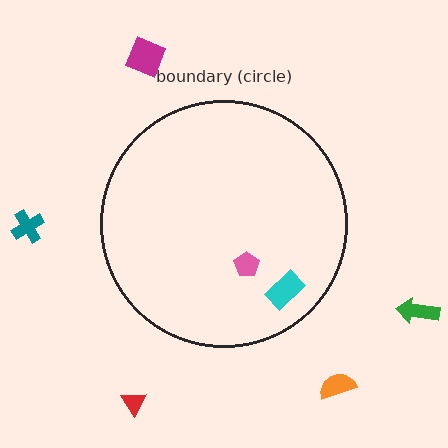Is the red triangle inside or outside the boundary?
Outside.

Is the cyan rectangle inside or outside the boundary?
Inside.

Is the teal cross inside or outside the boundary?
Outside.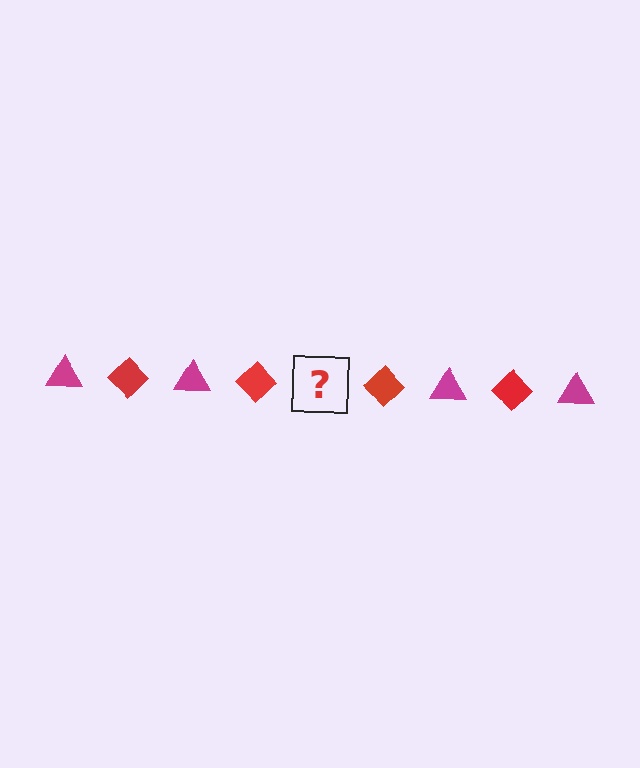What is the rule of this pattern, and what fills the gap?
The rule is that the pattern alternates between magenta triangle and red diamond. The gap should be filled with a magenta triangle.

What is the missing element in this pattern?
The missing element is a magenta triangle.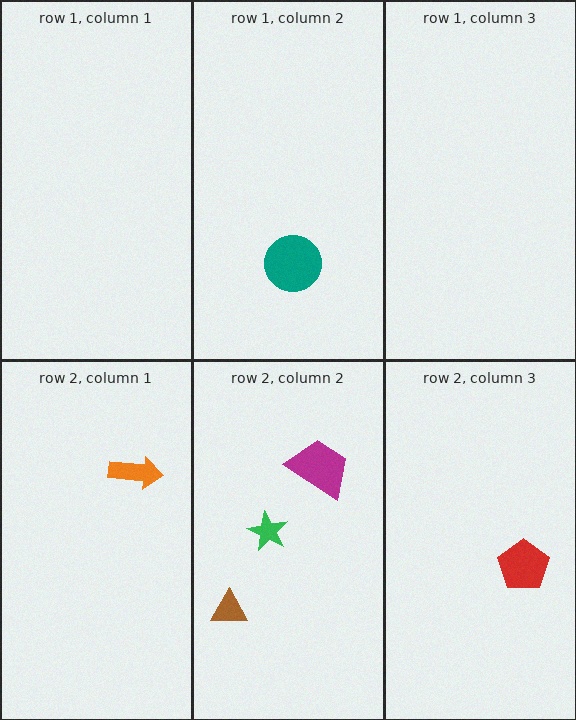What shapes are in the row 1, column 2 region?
The teal circle.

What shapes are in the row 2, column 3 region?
The red pentagon.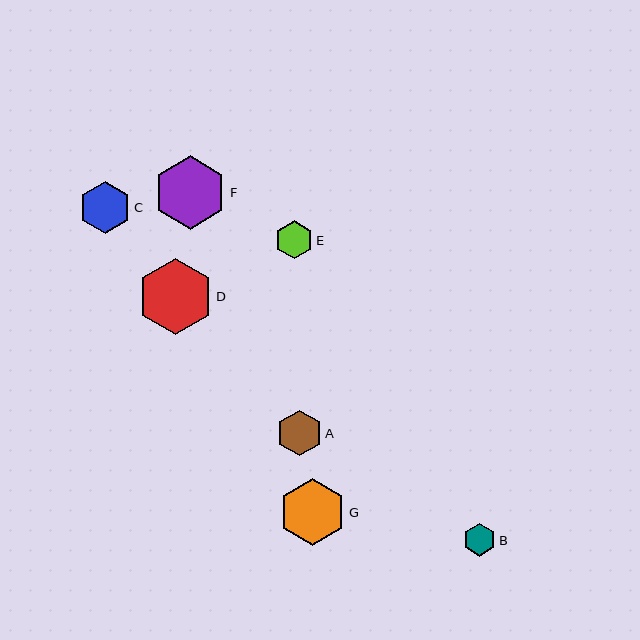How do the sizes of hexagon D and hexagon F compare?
Hexagon D and hexagon F are approximately the same size.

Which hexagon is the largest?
Hexagon D is the largest with a size of approximately 76 pixels.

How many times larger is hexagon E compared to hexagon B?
Hexagon E is approximately 1.2 times the size of hexagon B.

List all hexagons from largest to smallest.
From largest to smallest: D, F, G, C, A, E, B.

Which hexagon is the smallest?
Hexagon B is the smallest with a size of approximately 33 pixels.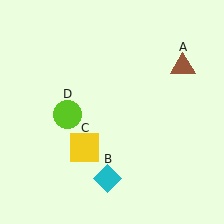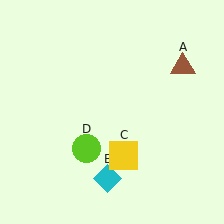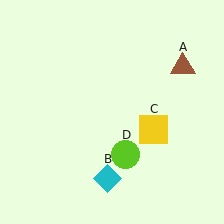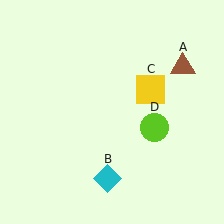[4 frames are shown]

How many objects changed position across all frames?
2 objects changed position: yellow square (object C), lime circle (object D).